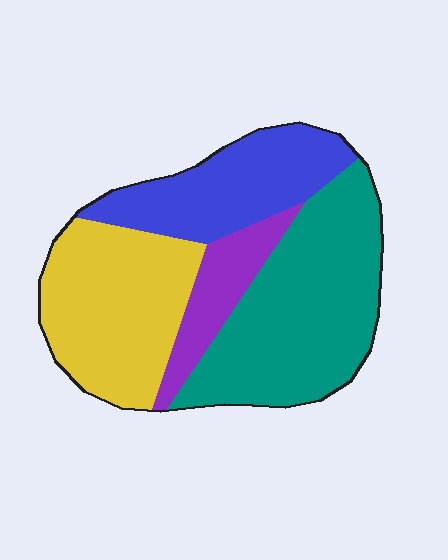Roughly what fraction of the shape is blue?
Blue takes up about one fifth (1/5) of the shape.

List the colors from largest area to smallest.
From largest to smallest: teal, yellow, blue, purple.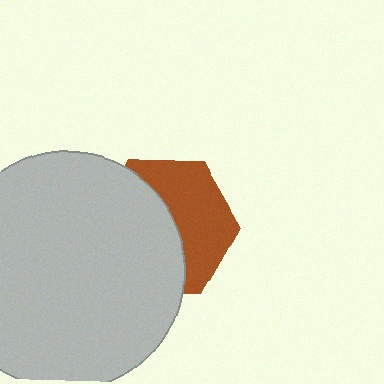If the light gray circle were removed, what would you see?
You would see the complete brown hexagon.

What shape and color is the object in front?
The object in front is a light gray circle.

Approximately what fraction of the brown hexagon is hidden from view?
Roughly 54% of the brown hexagon is hidden behind the light gray circle.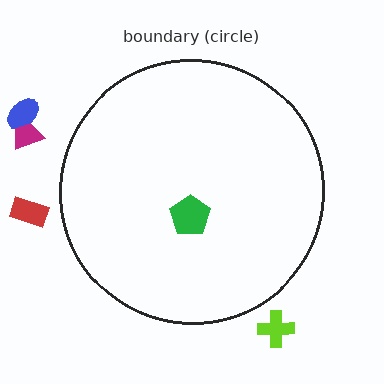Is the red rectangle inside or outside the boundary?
Outside.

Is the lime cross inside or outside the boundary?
Outside.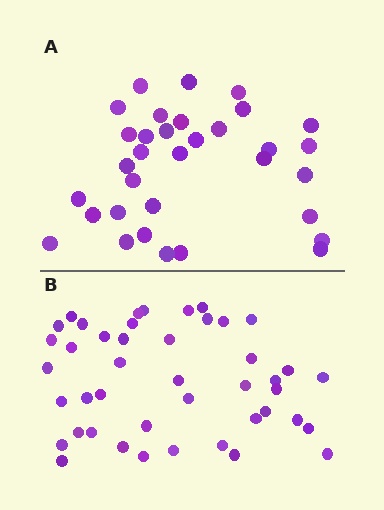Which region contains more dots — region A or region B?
Region B (the bottom region) has more dots.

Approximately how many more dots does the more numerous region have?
Region B has roughly 12 or so more dots than region A.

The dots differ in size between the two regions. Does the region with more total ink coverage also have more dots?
No. Region A has more total ink coverage because its dots are larger, but region B actually contains more individual dots. Total area can be misleading — the number of items is what matters here.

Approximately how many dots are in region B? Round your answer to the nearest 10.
About 40 dots. (The exact count is 44, which rounds to 40.)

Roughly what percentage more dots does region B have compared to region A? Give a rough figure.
About 35% more.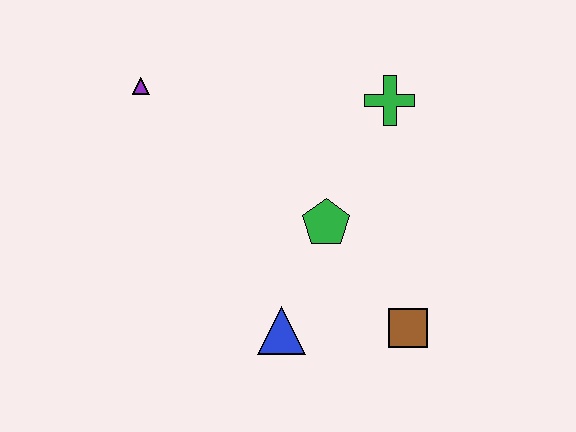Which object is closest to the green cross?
The green pentagon is closest to the green cross.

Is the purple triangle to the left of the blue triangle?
Yes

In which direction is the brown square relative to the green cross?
The brown square is below the green cross.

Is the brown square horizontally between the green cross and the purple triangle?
No